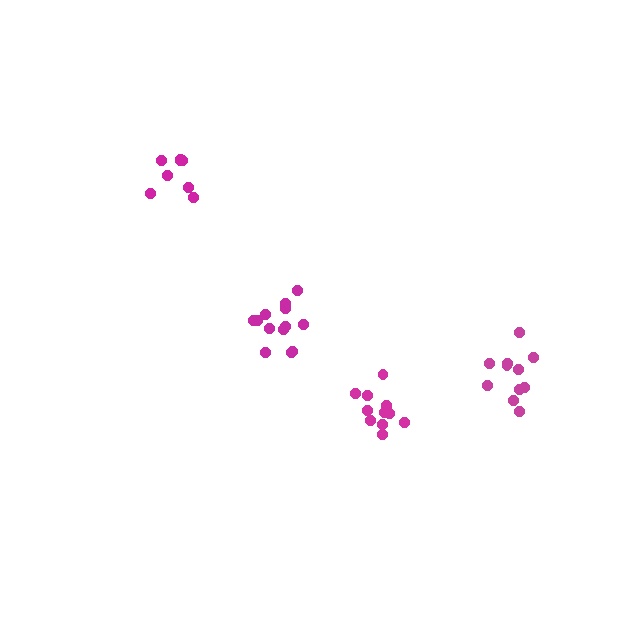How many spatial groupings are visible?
There are 4 spatial groupings.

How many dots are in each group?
Group 1: 8 dots, Group 2: 11 dots, Group 3: 11 dots, Group 4: 13 dots (43 total).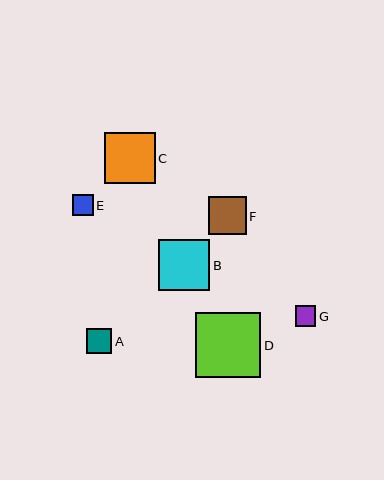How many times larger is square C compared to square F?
Square C is approximately 1.3 times the size of square F.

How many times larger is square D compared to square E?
Square D is approximately 3.2 times the size of square E.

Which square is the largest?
Square D is the largest with a size of approximately 65 pixels.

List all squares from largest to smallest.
From largest to smallest: D, B, C, F, A, G, E.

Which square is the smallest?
Square E is the smallest with a size of approximately 20 pixels.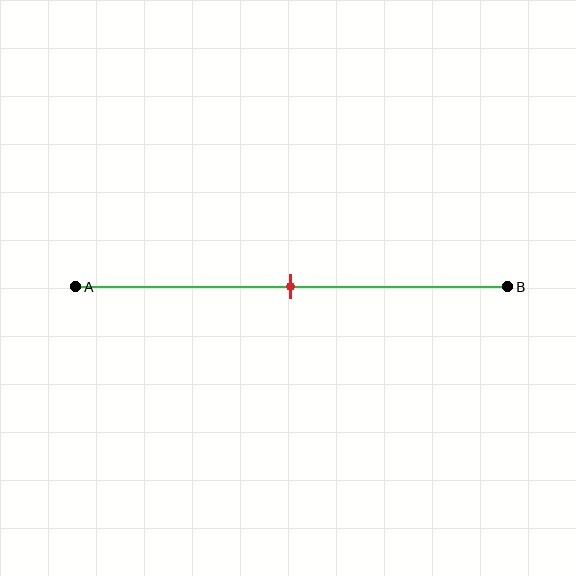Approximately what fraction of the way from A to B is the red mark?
The red mark is approximately 50% of the way from A to B.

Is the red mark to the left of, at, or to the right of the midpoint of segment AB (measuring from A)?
The red mark is approximately at the midpoint of segment AB.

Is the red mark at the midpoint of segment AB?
Yes, the mark is approximately at the midpoint.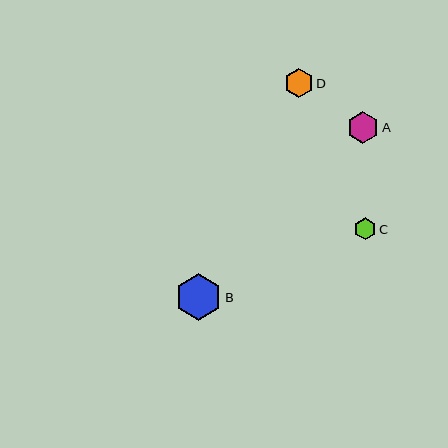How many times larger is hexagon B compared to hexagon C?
Hexagon B is approximately 2.1 times the size of hexagon C.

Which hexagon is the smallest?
Hexagon C is the smallest with a size of approximately 22 pixels.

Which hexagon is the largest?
Hexagon B is the largest with a size of approximately 47 pixels.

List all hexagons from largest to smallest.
From largest to smallest: B, A, D, C.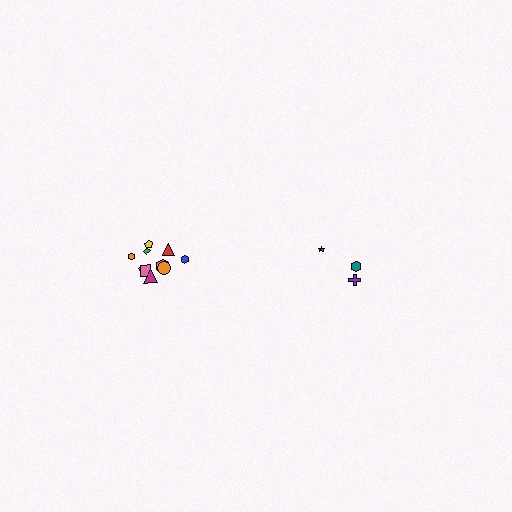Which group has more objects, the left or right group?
The left group.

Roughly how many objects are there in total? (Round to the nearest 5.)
Roughly 15 objects in total.